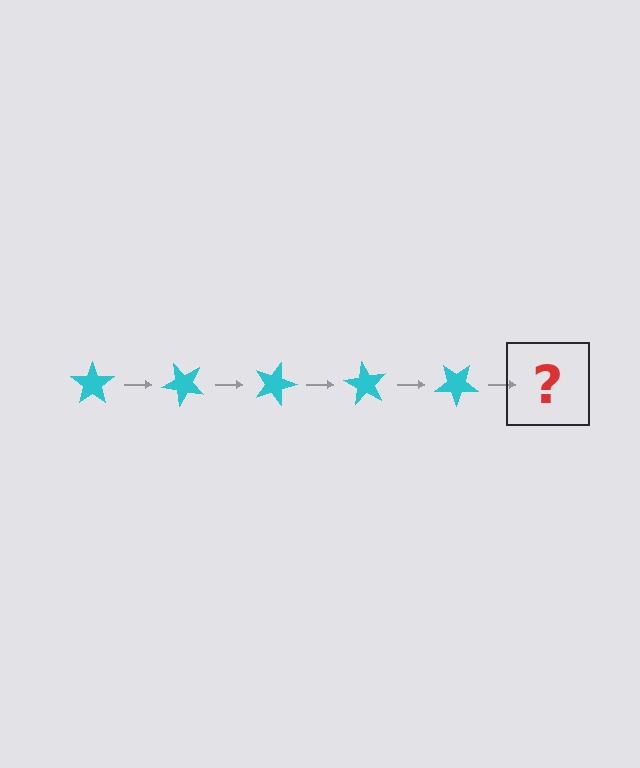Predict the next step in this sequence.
The next step is a cyan star rotated 225 degrees.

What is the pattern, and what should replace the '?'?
The pattern is that the star rotates 45 degrees each step. The '?' should be a cyan star rotated 225 degrees.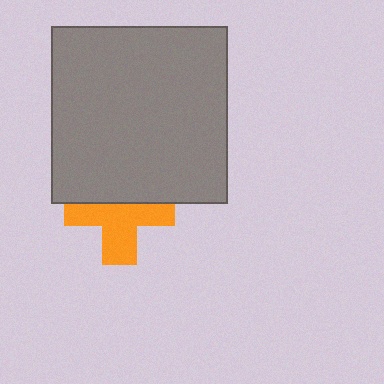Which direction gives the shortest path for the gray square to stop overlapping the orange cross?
Moving up gives the shortest separation.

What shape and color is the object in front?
The object in front is a gray square.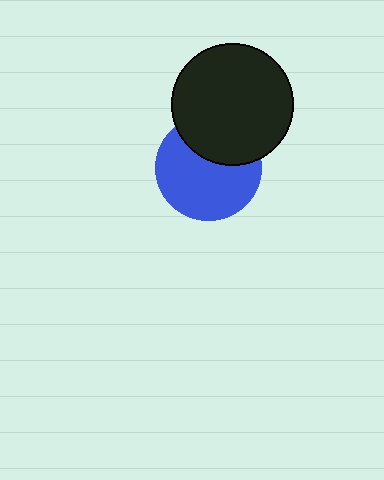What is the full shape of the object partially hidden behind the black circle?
The partially hidden object is a blue circle.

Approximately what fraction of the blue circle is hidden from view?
Roughly 34% of the blue circle is hidden behind the black circle.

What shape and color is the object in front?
The object in front is a black circle.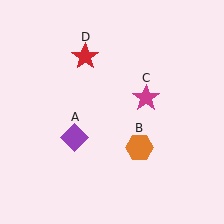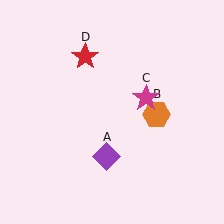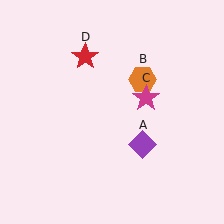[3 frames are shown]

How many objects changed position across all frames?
2 objects changed position: purple diamond (object A), orange hexagon (object B).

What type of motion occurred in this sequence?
The purple diamond (object A), orange hexagon (object B) rotated counterclockwise around the center of the scene.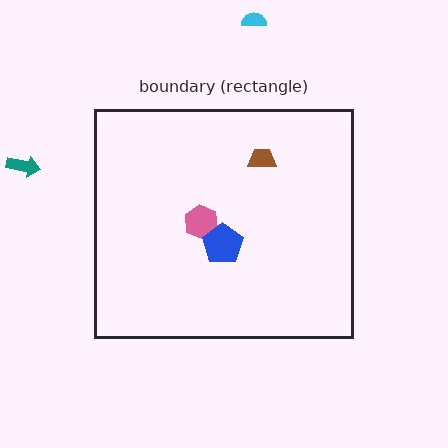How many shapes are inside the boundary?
3 inside, 2 outside.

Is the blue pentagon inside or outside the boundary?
Inside.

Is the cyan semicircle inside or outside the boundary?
Outside.